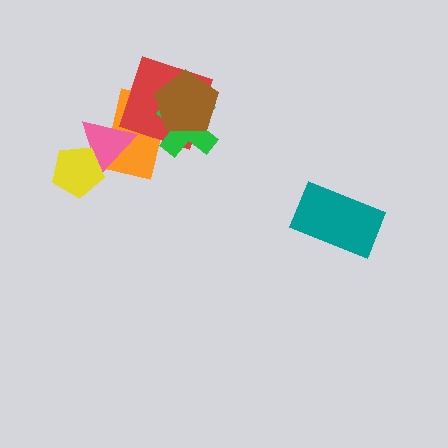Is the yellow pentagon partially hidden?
No, no other shape covers it.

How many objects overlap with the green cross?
3 objects overlap with the green cross.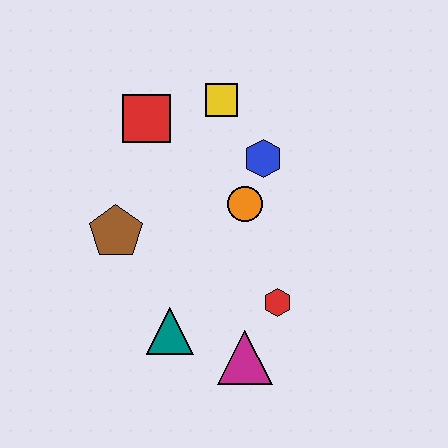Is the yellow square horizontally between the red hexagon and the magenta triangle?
No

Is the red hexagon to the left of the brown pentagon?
No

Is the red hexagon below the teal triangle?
No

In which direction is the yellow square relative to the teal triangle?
The yellow square is above the teal triangle.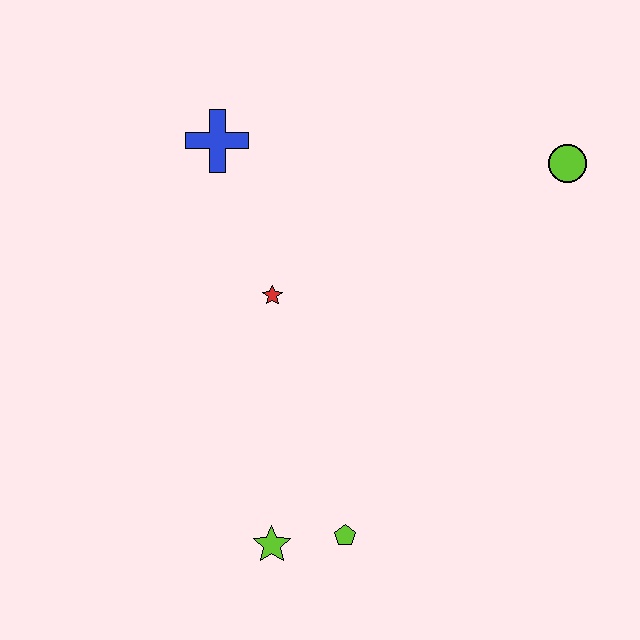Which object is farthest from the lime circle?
The lime star is farthest from the lime circle.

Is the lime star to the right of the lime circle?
No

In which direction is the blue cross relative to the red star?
The blue cross is above the red star.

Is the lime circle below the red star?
No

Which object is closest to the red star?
The blue cross is closest to the red star.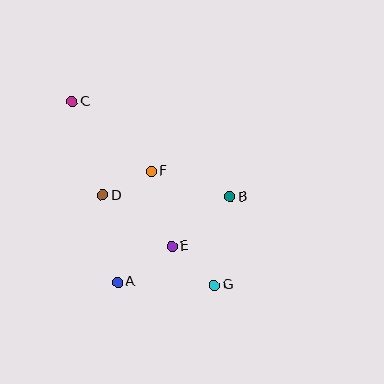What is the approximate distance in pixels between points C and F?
The distance between C and F is approximately 105 pixels.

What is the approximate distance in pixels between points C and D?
The distance between C and D is approximately 98 pixels.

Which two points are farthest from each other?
Points C and G are farthest from each other.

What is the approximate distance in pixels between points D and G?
The distance between D and G is approximately 144 pixels.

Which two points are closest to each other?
Points D and F are closest to each other.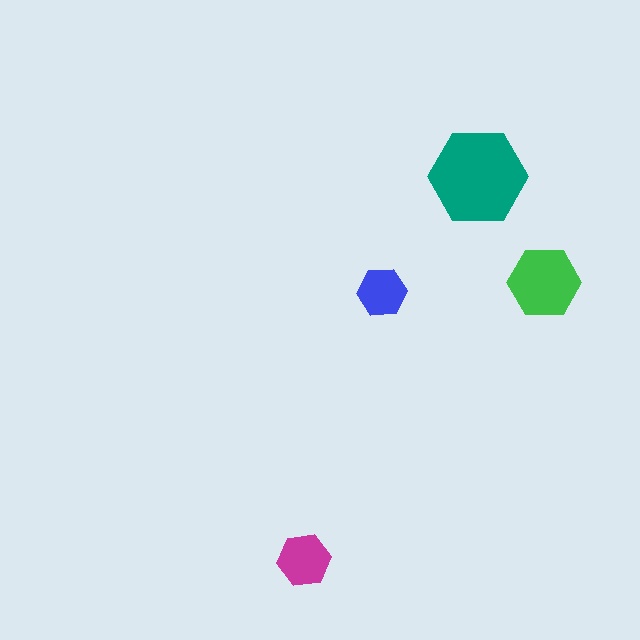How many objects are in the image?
There are 4 objects in the image.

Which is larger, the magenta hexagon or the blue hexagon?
The magenta one.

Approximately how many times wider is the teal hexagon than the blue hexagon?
About 2 times wider.